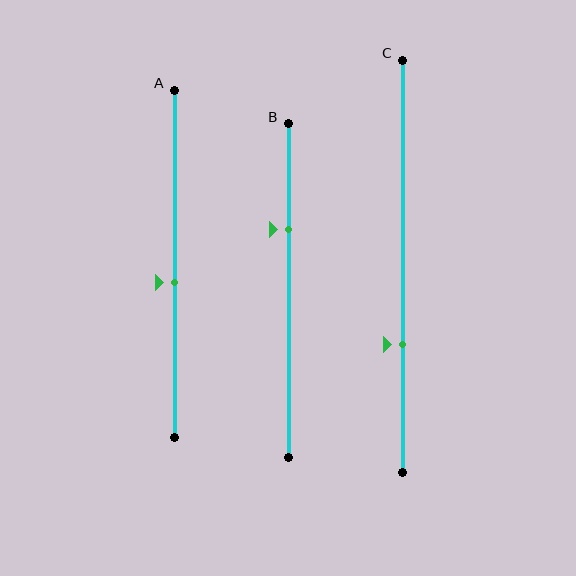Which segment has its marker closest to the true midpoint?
Segment A has its marker closest to the true midpoint.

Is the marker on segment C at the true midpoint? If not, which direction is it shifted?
No, the marker on segment C is shifted downward by about 19% of the segment length.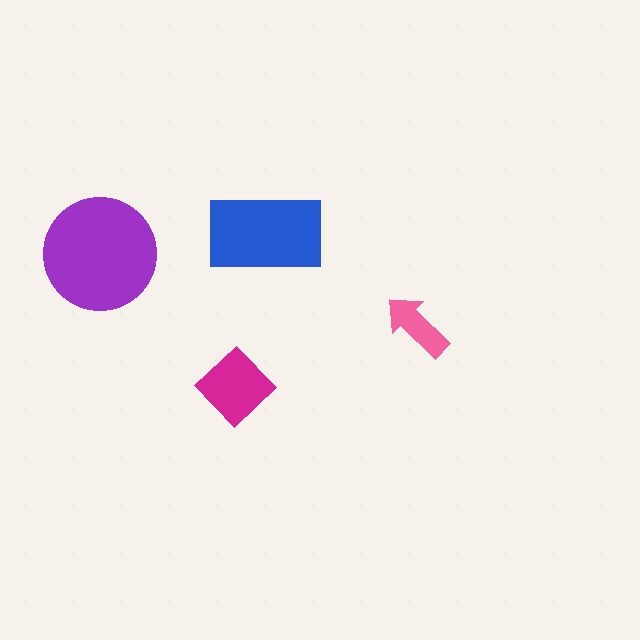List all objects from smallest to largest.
The pink arrow, the magenta diamond, the blue rectangle, the purple circle.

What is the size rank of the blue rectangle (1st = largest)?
2nd.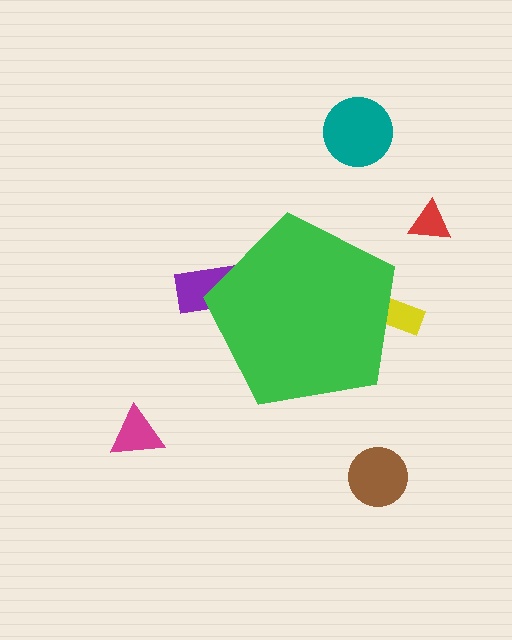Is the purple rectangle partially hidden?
Yes, the purple rectangle is partially hidden behind the green pentagon.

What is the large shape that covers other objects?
A green pentagon.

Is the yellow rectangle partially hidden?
Yes, the yellow rectangle is partially hidden behind the green pentagon.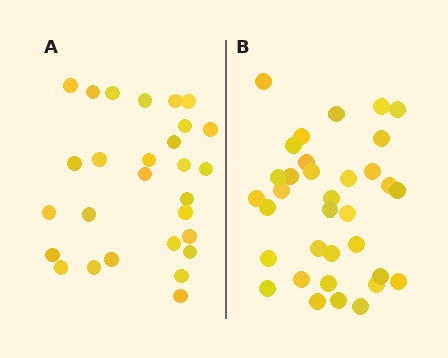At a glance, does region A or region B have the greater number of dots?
Region B (the right region) has more dots.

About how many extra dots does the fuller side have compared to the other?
Region B has about 6 more dots than region A.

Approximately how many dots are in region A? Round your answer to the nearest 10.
About 30 dots. (The exact count is 28, which rounds to 30.)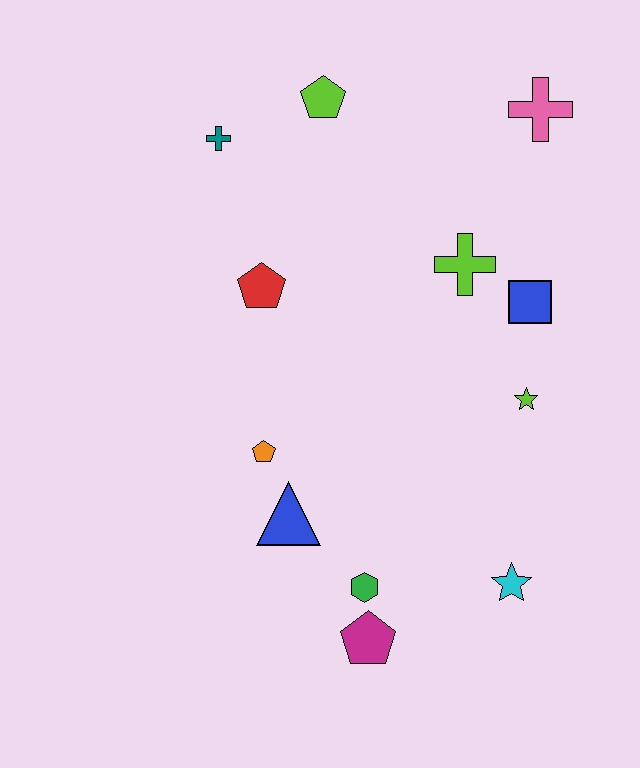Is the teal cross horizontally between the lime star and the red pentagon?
No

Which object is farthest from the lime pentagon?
The magenta pentagon is farthest from the lime pentagon.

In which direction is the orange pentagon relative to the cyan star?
The orange pentagon is to the left of the cyan star.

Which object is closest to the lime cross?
The blue square is closest to the lime cross.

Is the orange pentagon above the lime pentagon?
No